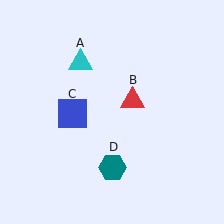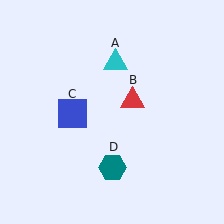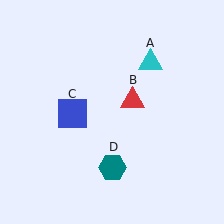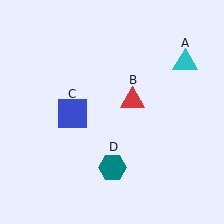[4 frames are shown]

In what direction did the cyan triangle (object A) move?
The cyan triangle (object A) moved right.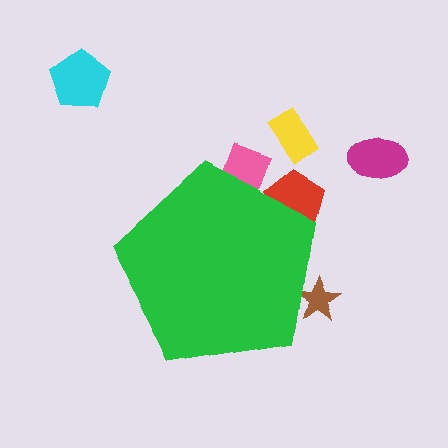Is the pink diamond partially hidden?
Yes, the pink diamond is partially hidden behind the green pentagon.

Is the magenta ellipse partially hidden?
No, the magenta ellipse is fully visible.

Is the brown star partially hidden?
Yes, the brown star is partially hidden behind the green pentagon.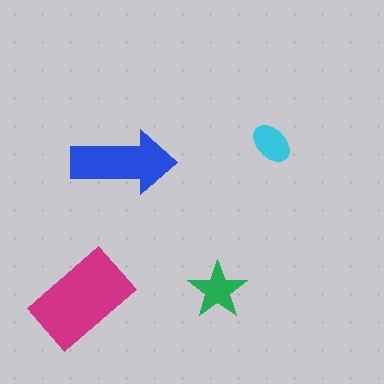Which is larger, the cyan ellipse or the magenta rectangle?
The magenta rectangle.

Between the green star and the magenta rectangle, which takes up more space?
The magenta rectangle.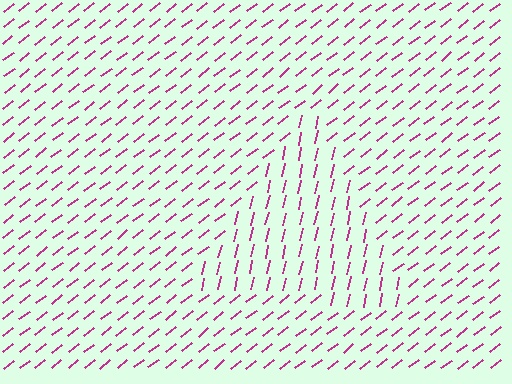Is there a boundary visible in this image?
Yes, there is a texture boundary formed by a change in line orientation.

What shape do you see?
I see a triangle.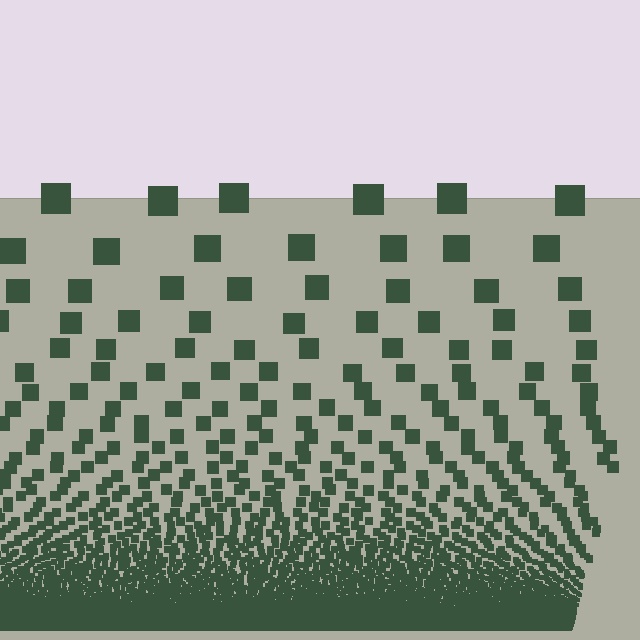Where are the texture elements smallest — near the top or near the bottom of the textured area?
Near the bottom.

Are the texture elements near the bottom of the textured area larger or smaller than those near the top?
Smaller. The gradient is inverted — elements near the bottom are smaller and denser.